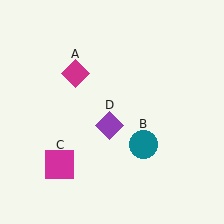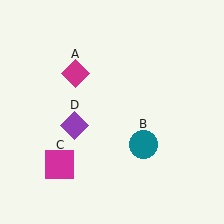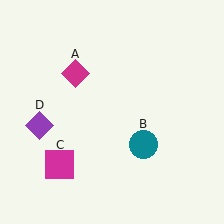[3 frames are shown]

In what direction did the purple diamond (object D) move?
The purple diamond (object D) moved left.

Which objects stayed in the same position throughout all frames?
Magenta diamond (object A) and teal circle (object B) and magenta square (object C) remained stationary.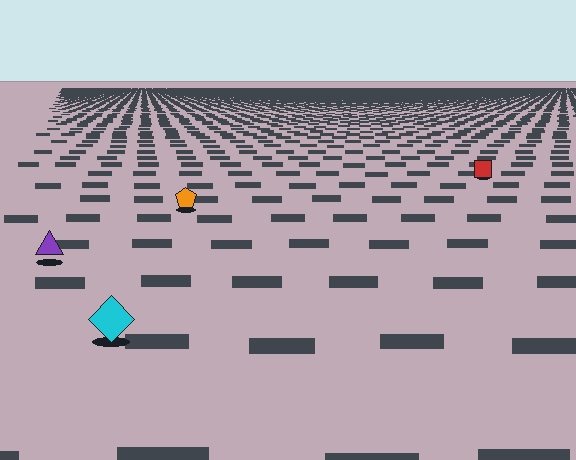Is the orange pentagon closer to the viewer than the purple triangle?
No. The purple triangle is closer — you can tell from the texture gradient: the ground texture is coarser near it.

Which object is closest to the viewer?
The cyan diamond is closest. The texture marks near it are larger and more spread out.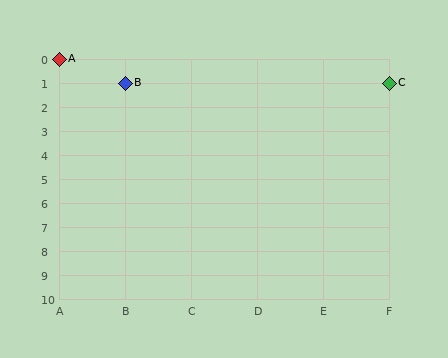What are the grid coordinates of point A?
Point A is at grid coordinates (A, 0).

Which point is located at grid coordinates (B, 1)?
Point B is at (B, 1).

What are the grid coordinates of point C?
Point C is at grid coordinates (F, 1).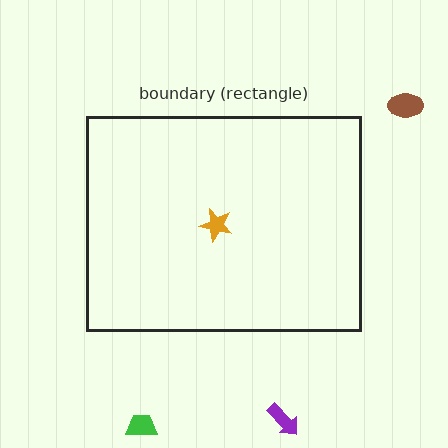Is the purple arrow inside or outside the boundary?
Outside.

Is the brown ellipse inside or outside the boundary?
Outside.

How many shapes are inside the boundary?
1 inside, 3 outside.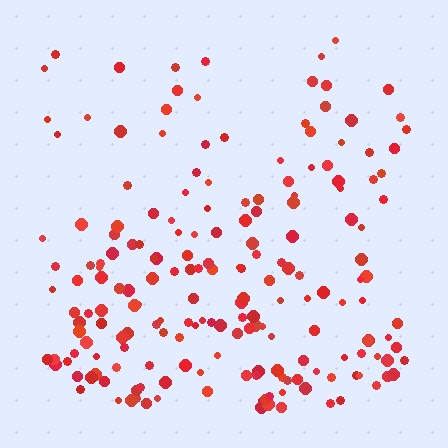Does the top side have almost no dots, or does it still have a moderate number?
Still a moderate number, just noticeably fewer than the bottom.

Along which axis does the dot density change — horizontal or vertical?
Vertical.